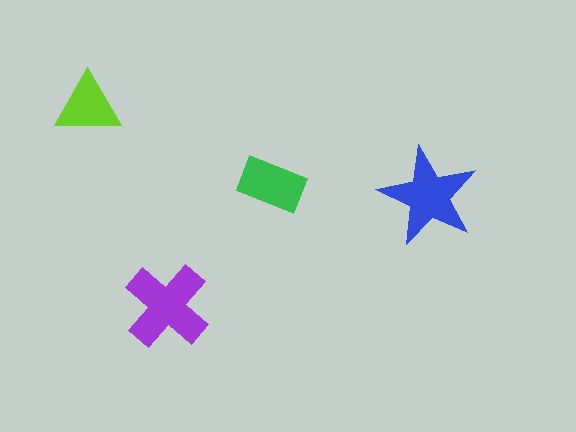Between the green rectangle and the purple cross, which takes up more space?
The purple cross.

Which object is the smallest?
The lime triangle.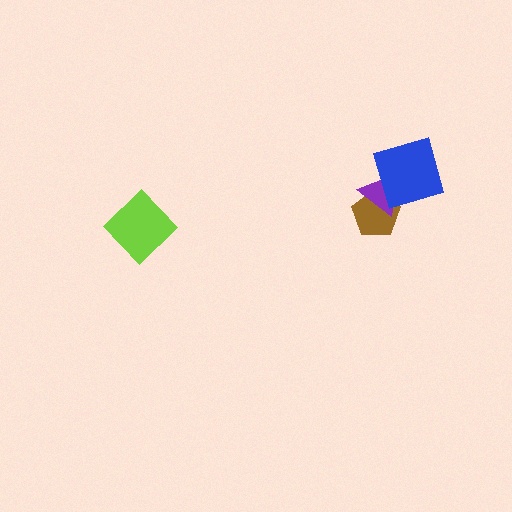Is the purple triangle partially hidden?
Yes, it is partially covered by another shape.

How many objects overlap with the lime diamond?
0 objects overlap with the lime diamond.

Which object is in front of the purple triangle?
The blue square is in front of the purple triangle.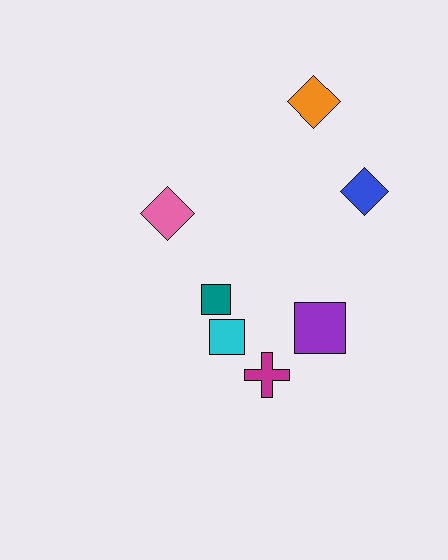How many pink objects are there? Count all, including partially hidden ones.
There is 1 pink object.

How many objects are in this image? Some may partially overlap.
There are 7 objects.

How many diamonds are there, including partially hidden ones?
There are 3 diamonds.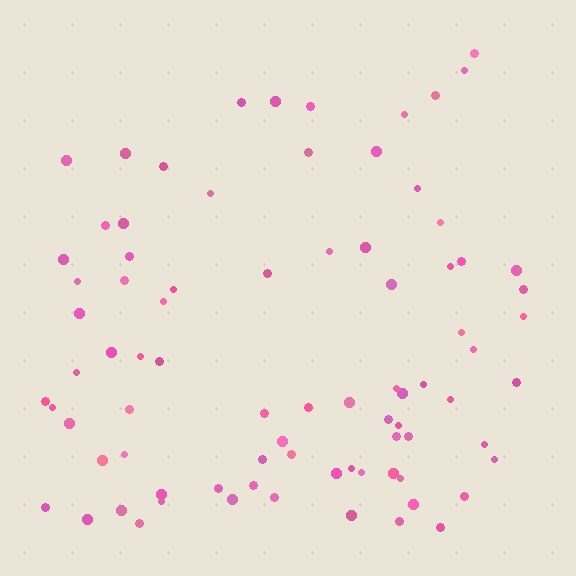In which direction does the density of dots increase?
From top to bottom, with the bottom side densest.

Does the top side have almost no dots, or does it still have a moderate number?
Still a moderate number, just noticeably fewer than the bottom.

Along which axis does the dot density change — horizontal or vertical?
Vertical.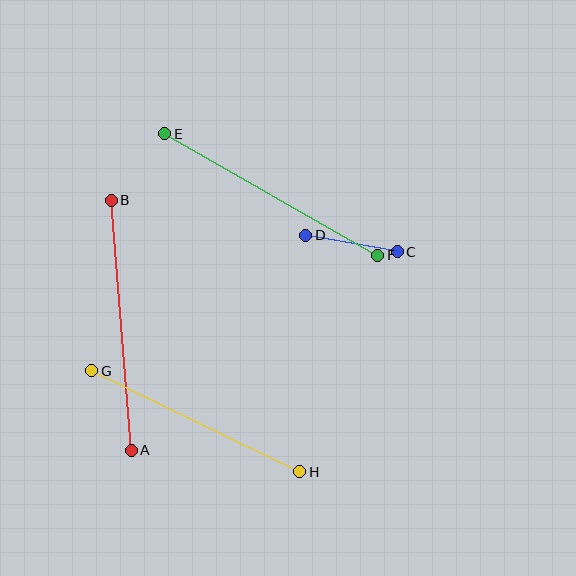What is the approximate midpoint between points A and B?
The midpoint is at approximately (121, 325) pixels.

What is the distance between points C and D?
The distance is approximately 93 pixels.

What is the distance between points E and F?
The distance is approximately 245 pixels.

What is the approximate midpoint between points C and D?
The midpoint is at approximately (351, 243) pixels.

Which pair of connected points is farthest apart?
Points A and B are farthest apart.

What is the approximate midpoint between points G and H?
The midpoint is at approximately (196, 421) pixels.